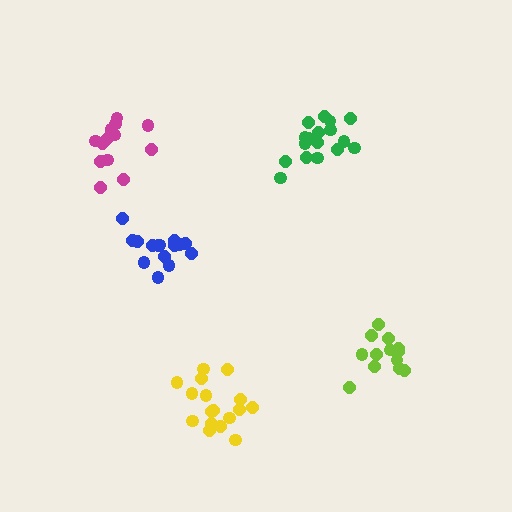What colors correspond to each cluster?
The clusters are colored: magenta, green, yellow, lime, blue.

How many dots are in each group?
Group 1: 13 dots, Group 2: 17 dots, Group 3: 17 dots, Group 4: 13 dots, Group 5: 16 dots (76 total).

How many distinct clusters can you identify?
There are 5 distinct clusters.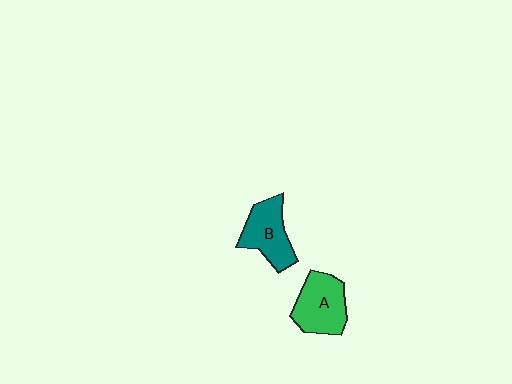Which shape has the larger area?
Shape A (green).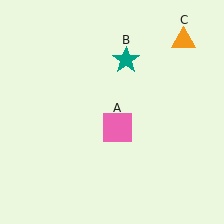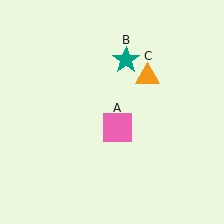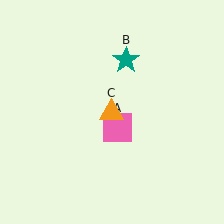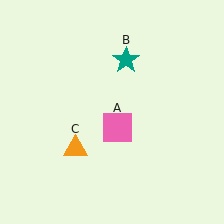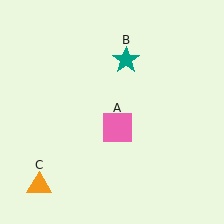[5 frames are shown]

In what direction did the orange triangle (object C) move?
The orange triangle (object C) moved down and to the left.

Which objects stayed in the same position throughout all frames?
Pink square (object A) and teal star (object B) remained stationary.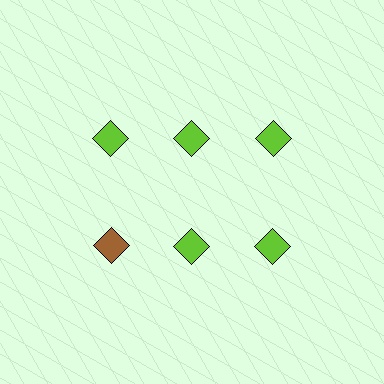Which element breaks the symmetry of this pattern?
The brown diamond in the second row, leftmost column breaks the symmetry. All other shapes are lime diamonds.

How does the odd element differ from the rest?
It has a different color: brown instead of lime.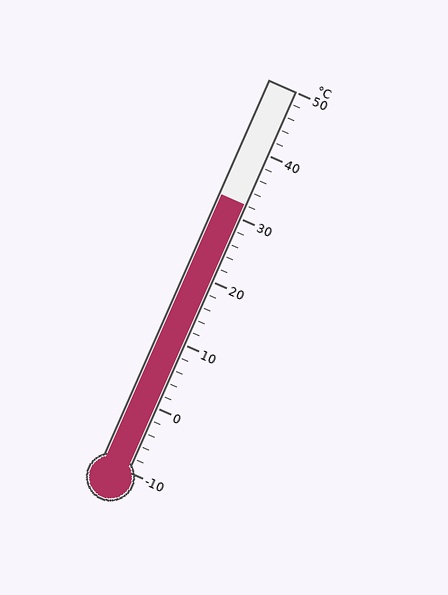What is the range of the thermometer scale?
The thermometer scale ranges from -10°C to 50°C.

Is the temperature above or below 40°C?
The temperature is below 40°C.